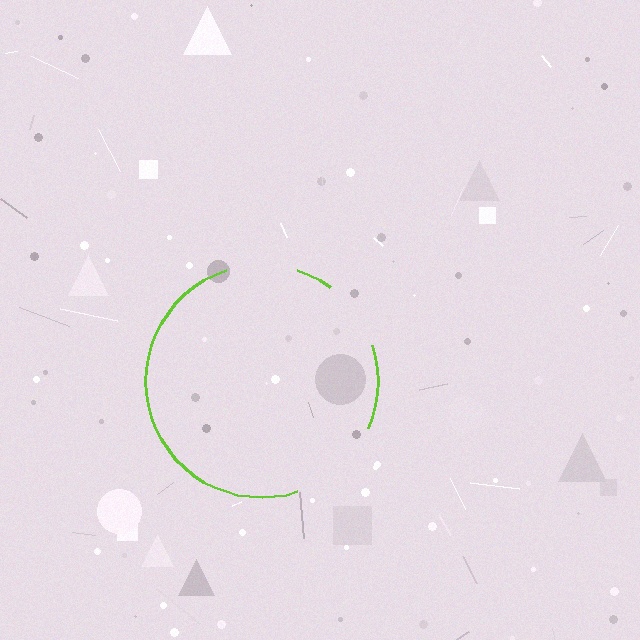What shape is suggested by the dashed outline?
The dashed outline suggests a circle.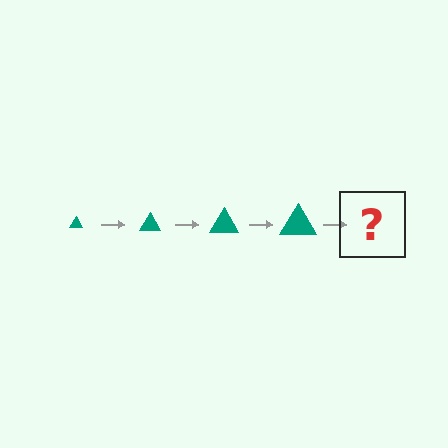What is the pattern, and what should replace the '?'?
The pattern is that the triangle gets progressively larger each step. The '?' should be a teal triangle, larger than the previous one.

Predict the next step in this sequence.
The next step is a teal triangle, larger than the previous one.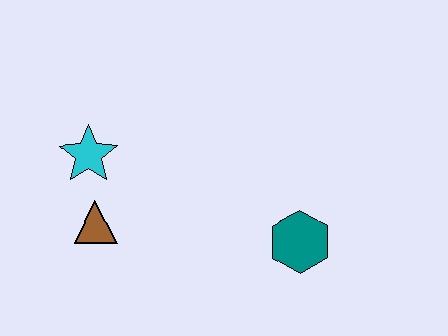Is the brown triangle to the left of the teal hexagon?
Yes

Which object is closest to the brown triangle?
The cyan star is closest to the brown triangle.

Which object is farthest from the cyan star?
The teal hexagon is farthest from the cyan star.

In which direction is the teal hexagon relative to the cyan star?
The teal hexagon is to the right of the cyan star.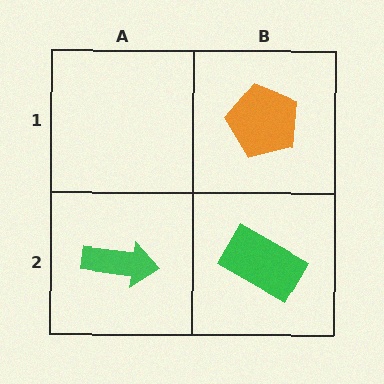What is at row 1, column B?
An orange pentagon.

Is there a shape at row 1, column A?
No, that cell is empty.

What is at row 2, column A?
A green arrow.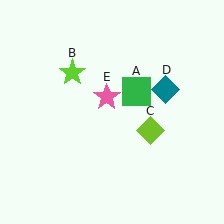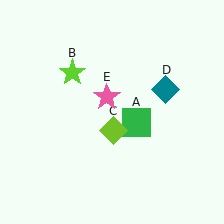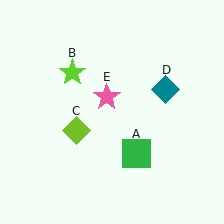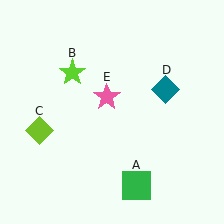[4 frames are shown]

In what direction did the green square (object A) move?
The green square (object A) moved down.